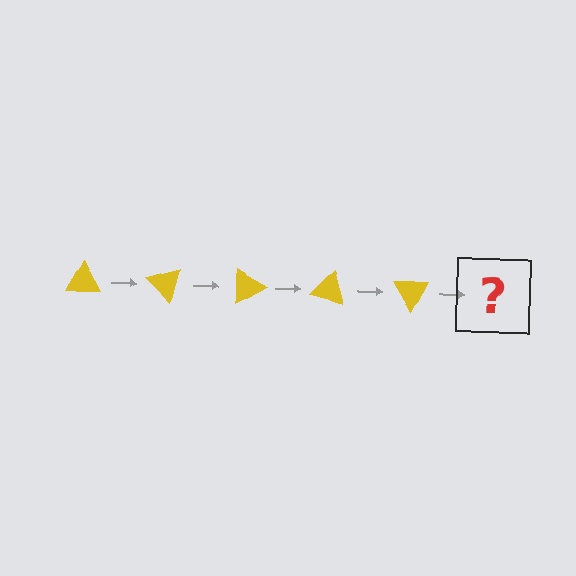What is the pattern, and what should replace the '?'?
The pattern is that the triangle rotates 45 degrees each step. The '?' should be a yellow triangle rotated 225 degrees.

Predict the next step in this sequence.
The next step is a yellow triangle rotated 225 degrees.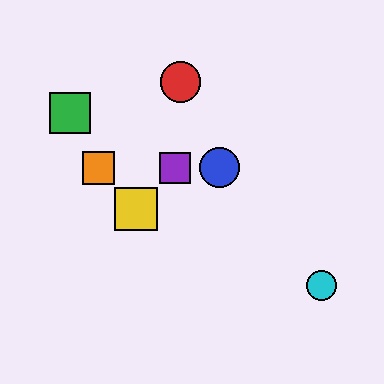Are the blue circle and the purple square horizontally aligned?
Yes, both are at y≈168.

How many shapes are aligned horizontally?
3 shapes (the blue circle, the purple square, the orange square) are aligned horizontally.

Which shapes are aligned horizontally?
The blue circle, the purple square, the orange square are aligned horizontally.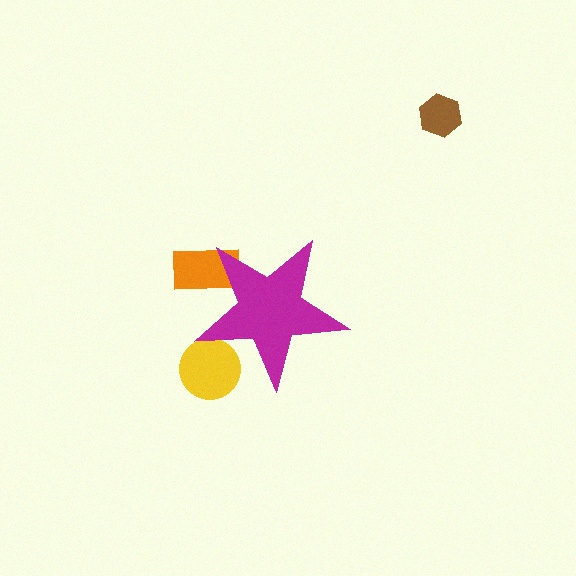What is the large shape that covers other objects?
A magenta star.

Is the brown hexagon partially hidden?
No, the brown hexagon is fully visible.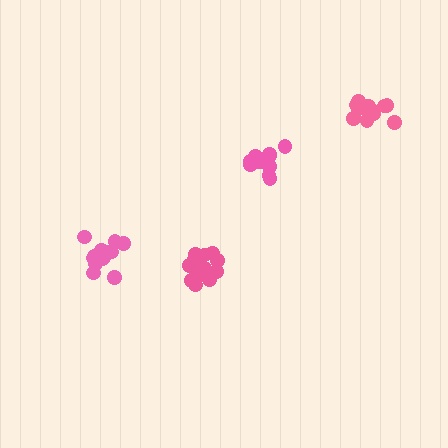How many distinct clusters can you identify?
There are 4 distinct clusters.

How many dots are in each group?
Group 1: 14 dots, Group 2: 13 dots, Group 3: 14 dots, Group 4: 13 dots (54 total).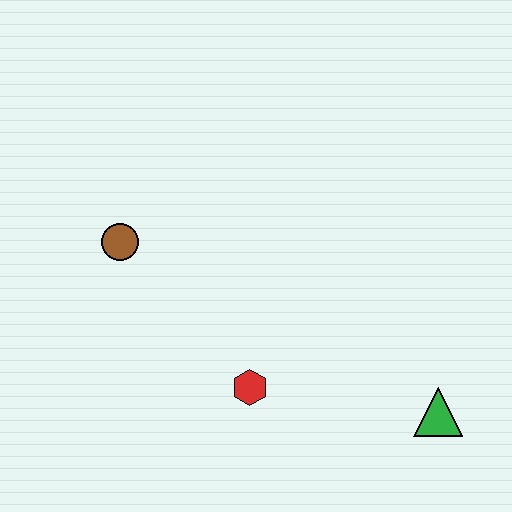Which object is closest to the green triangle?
The red hexagon is closest to the green triangle.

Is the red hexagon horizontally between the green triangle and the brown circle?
Yes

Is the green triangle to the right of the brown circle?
Yes